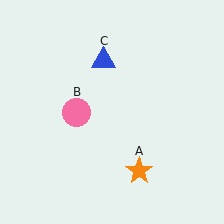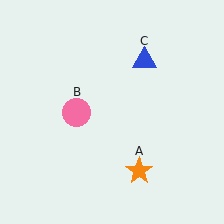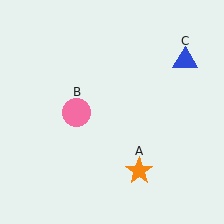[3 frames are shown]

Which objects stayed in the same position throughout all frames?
Orange star (object A) and pink circle (object B) remained stationary.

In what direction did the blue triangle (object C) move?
The blue triangle (object C) moved right.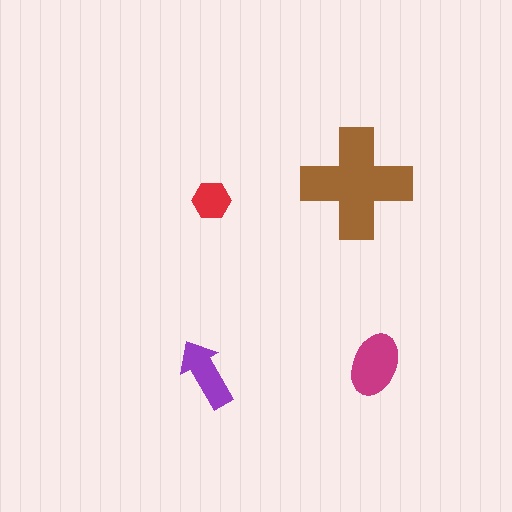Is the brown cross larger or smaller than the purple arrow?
Larger.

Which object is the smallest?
The red hexagon.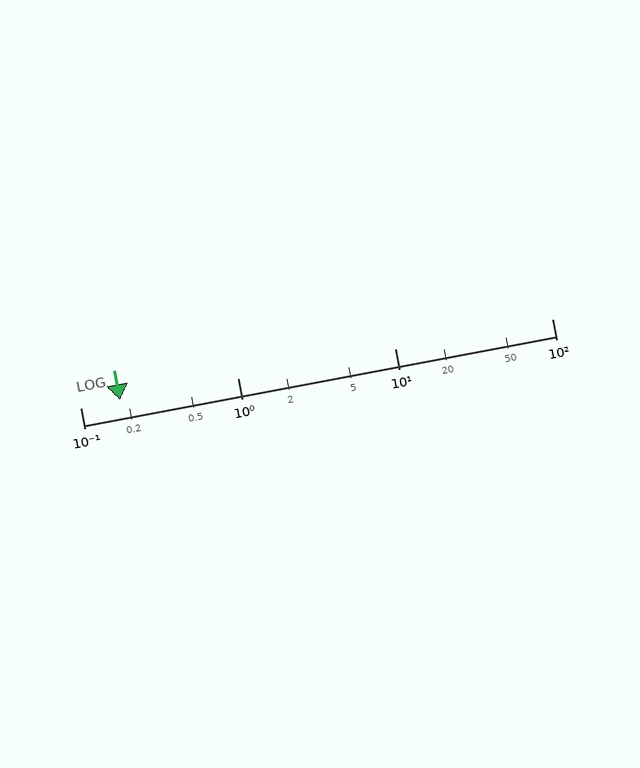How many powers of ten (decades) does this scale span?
The scale spans 3 decades, from 0.1 to 100.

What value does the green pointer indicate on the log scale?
The pointer indicates approximately 0.18.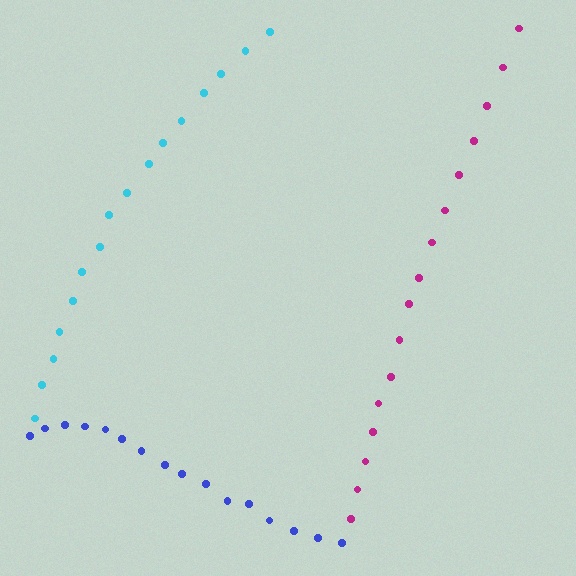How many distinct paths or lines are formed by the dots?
There are 3 distinct paths.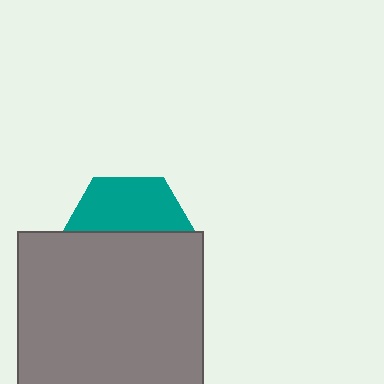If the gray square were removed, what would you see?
You would see the complete teal hexagon.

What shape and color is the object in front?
The object in front is a gray square.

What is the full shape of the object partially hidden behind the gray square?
The partially hidden object is a teal hexagon.